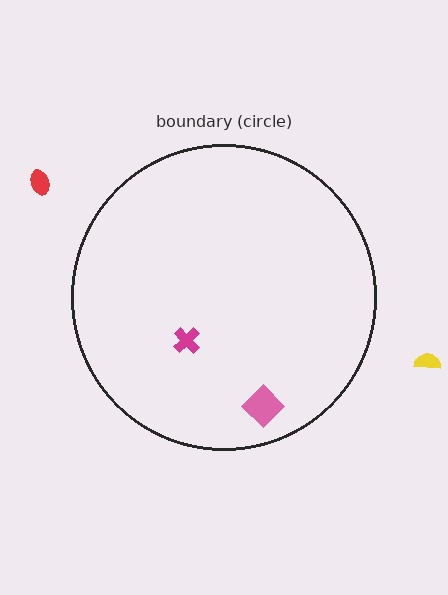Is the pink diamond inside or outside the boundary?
Inside.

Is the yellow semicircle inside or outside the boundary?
Outside.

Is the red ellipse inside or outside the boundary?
Outside.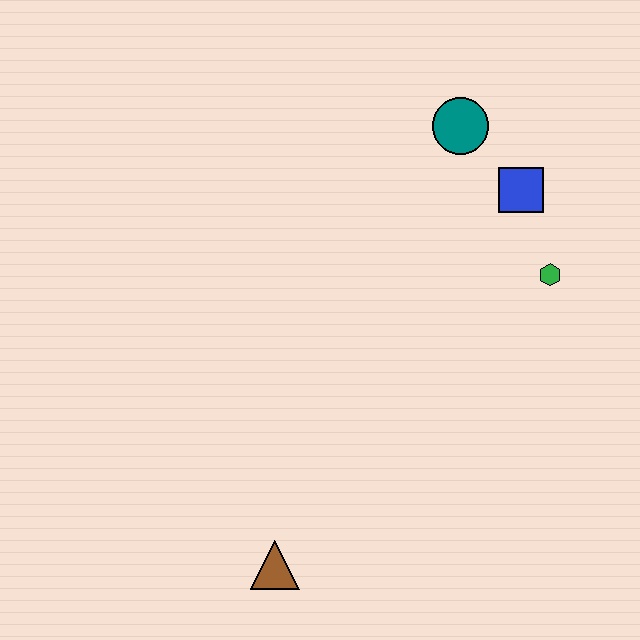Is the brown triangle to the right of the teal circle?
No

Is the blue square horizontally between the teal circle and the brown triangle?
No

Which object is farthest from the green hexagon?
The brown triangle is farthest from the green hexagon.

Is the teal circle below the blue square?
No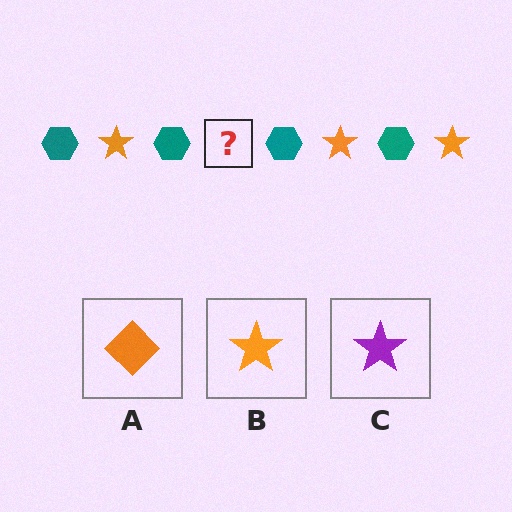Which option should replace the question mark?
Option B.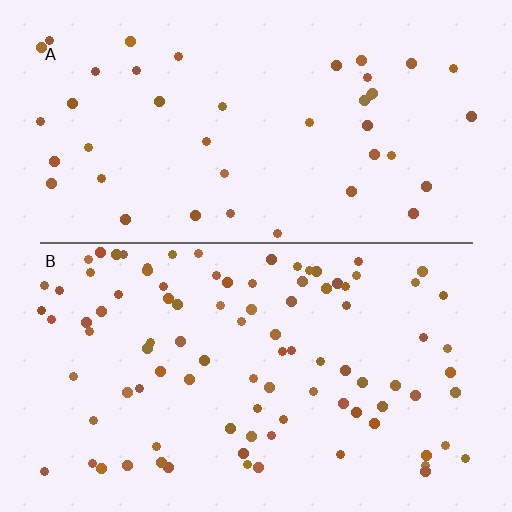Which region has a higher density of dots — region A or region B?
B (the bottom).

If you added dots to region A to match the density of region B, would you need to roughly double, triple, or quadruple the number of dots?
Approximately double.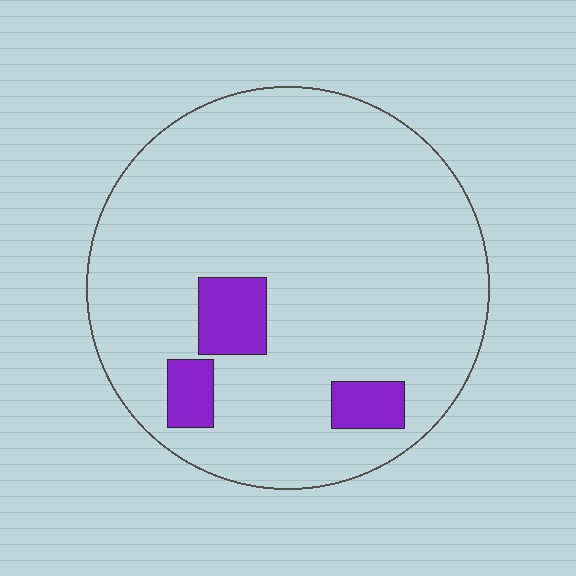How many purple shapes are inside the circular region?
3.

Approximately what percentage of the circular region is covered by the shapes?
Approximately 10%.